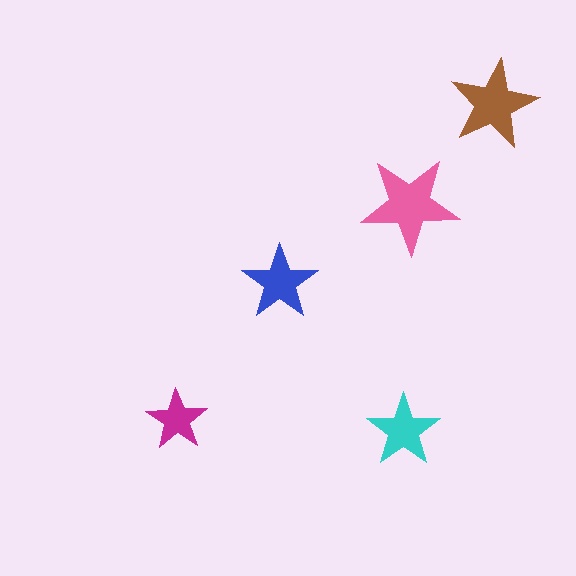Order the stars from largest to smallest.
the pink one, the brown one, the blue one, the cyan one, the magenta one.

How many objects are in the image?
There are 5 objects in the image.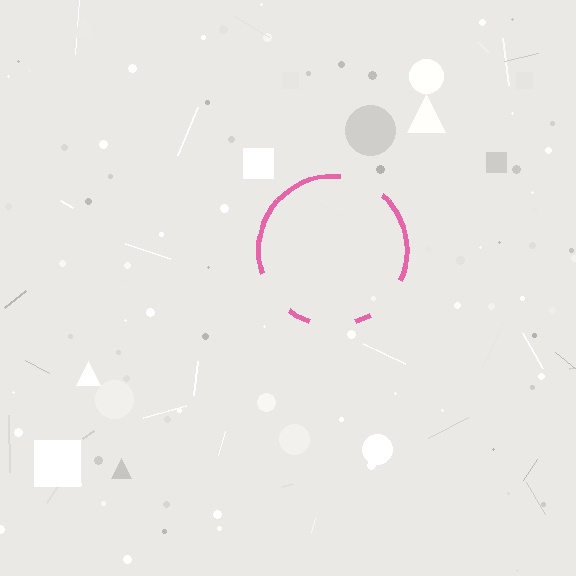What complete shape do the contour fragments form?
The contour fragments form a circle.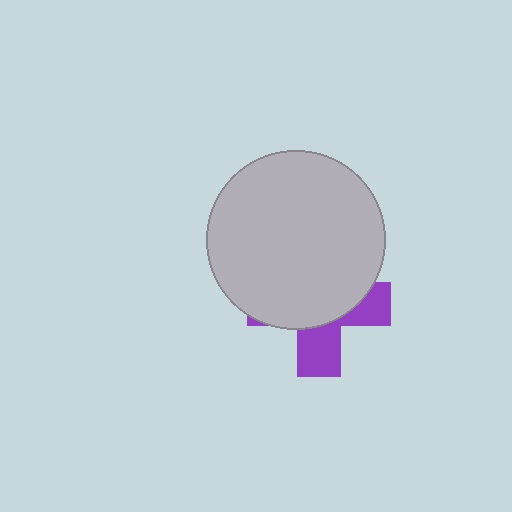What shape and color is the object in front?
The object in front is a light gray circle.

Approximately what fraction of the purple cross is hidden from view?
Roughly 65% of the purple cross is hidden behind the light gray circle.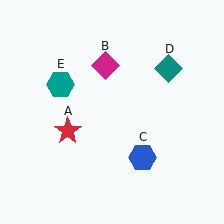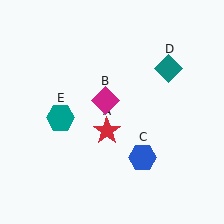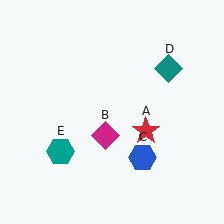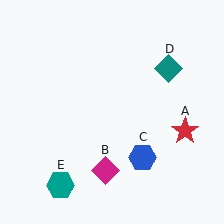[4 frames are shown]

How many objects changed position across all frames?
3 objects changed position: red star (object A), magenta diamond (object B), teal hexagon (object E).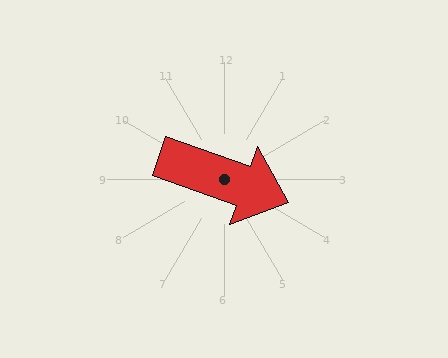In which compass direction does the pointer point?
East.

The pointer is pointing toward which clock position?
Roughly 4 o'clock.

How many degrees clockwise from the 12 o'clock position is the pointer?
Approximately 110 degrees.